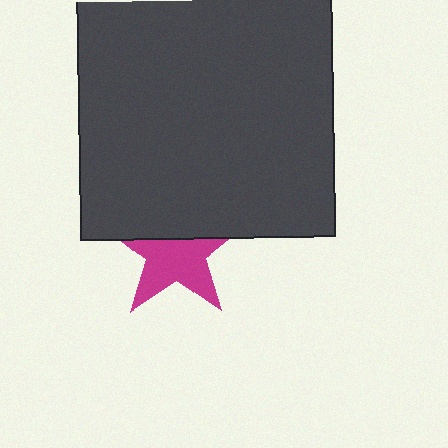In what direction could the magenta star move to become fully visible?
The magenta star could move down. That would shift it out from behind the dark gray rectangle entirely.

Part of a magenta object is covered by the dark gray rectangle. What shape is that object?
It is a star.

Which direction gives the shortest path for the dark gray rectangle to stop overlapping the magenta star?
Moving up gives the shortest separation.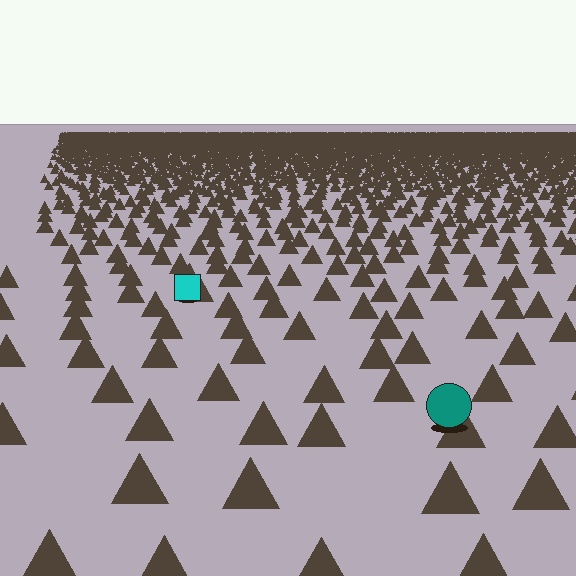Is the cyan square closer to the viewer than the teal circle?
No. The teal circle is closer — you can tell from the texture gradient: the ground texture is coarser near it.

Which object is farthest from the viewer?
The cyan square is farthest from the viewer. It appears smaller and the ground texture around it is denser.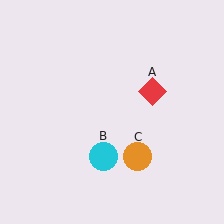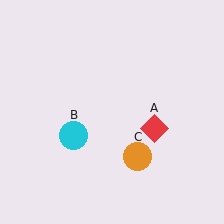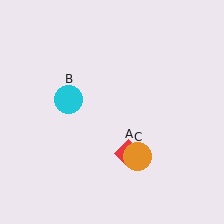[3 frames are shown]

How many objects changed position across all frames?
2 objects changed position: red diamond (object A), cyan circle (object B).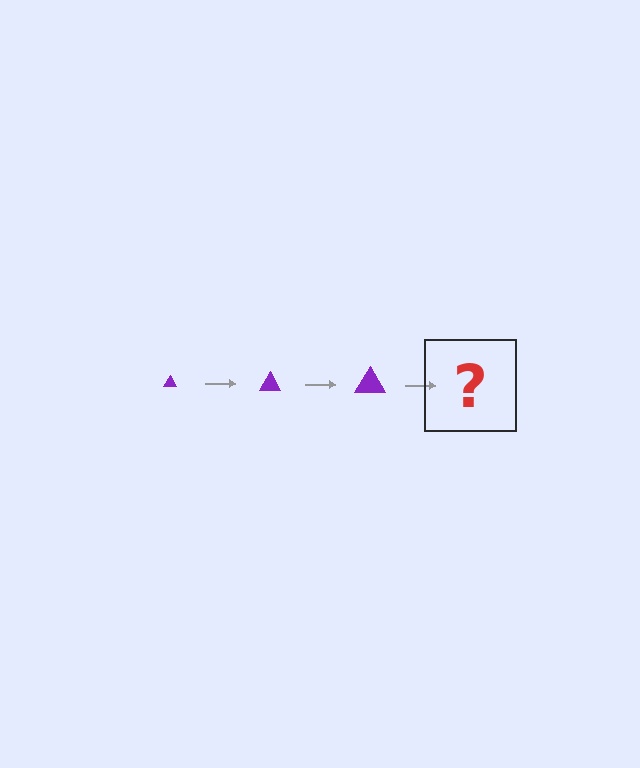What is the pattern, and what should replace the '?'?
The pattern is that the triangle gets progressively larger each step. The '?' should be a purple triangle, larger than the previous one.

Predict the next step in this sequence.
The next step is a purple triangle, larger than the previous one.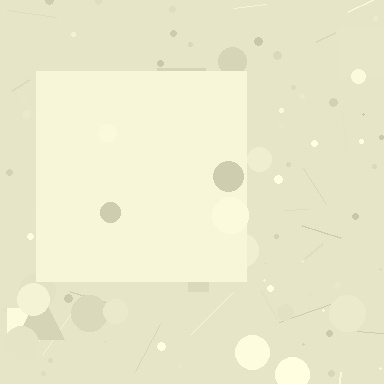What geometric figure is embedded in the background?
A square is embedded in the background.